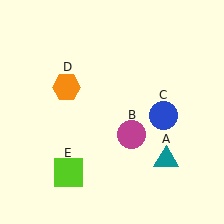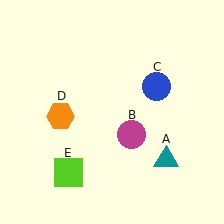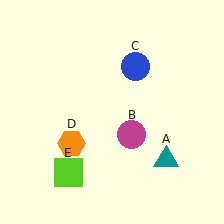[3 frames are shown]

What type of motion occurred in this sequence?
The blue circle (object C), orange hexagon (object D) rotated counterclockwise around the center of the scene.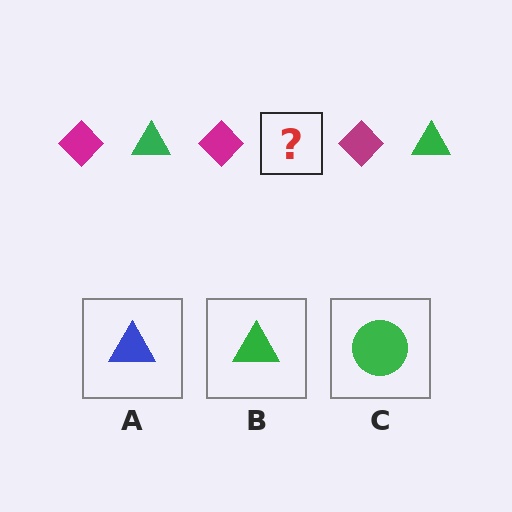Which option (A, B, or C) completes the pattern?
B.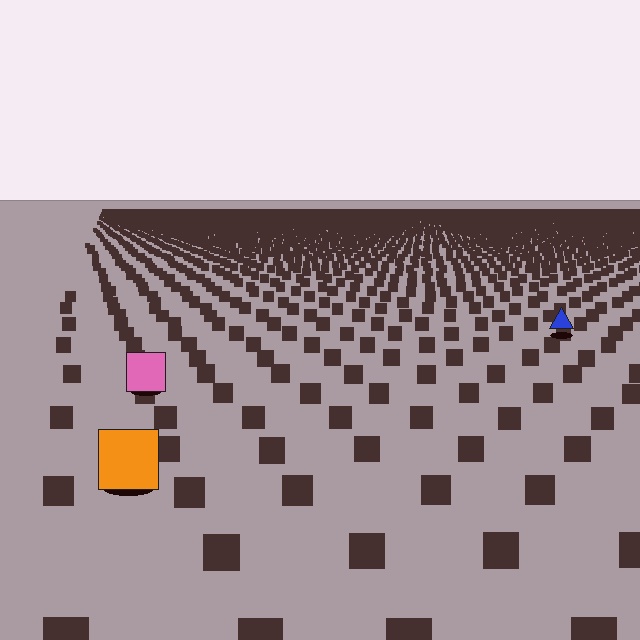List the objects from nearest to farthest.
From nearest to farthest: the orange square, the pink square, the blue triangle.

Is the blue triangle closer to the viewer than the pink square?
No. The pink square is closer — you can tell from the texture gradient: the ground texture is coarser near it.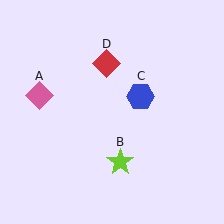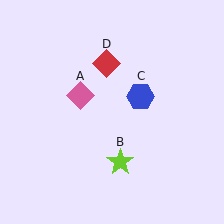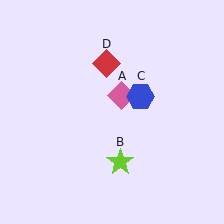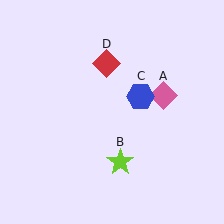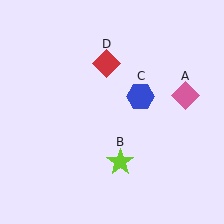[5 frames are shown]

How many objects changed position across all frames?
1 object changed position: pink diamond (object A).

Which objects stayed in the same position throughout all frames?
Lime star (object B) and blue hexagon (object C) and red diamond (object D) remained stationary.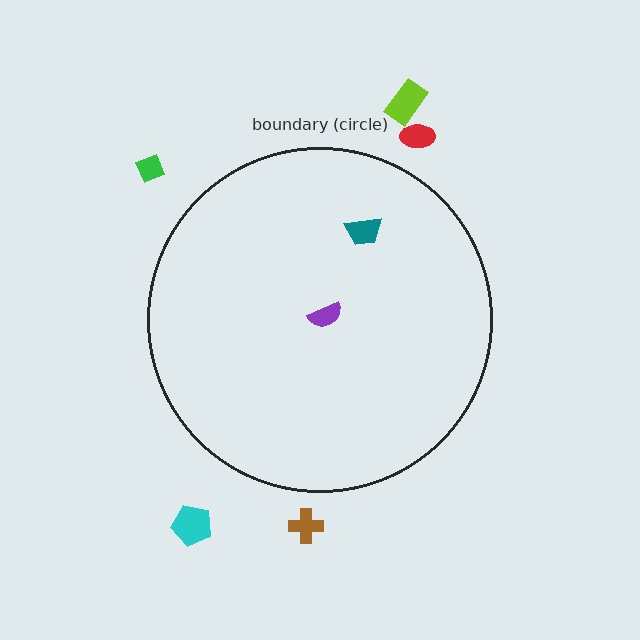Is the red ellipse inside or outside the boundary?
Outside.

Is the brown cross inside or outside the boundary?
Outside.